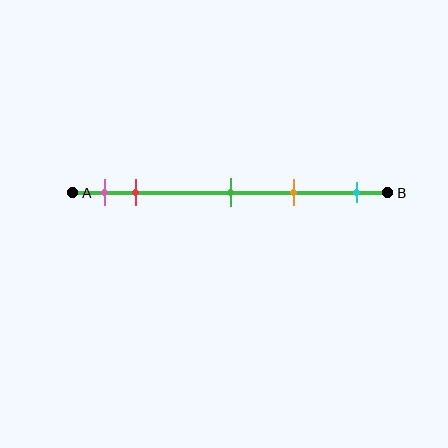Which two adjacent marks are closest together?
The pink and red marks are the closest adjacent pair.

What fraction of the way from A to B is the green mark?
The green mark is approximately 50% (0.5) of the way from A to B.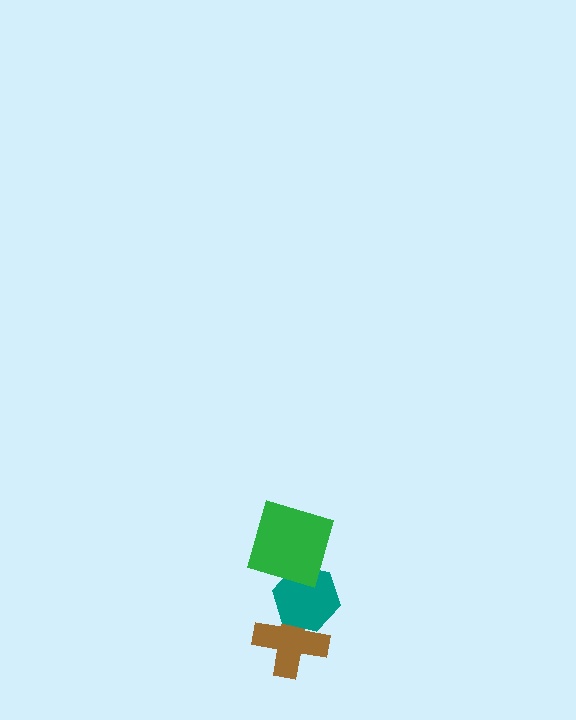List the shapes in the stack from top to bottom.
From top to bottom: the green square, the teal hexagon, the brown cross.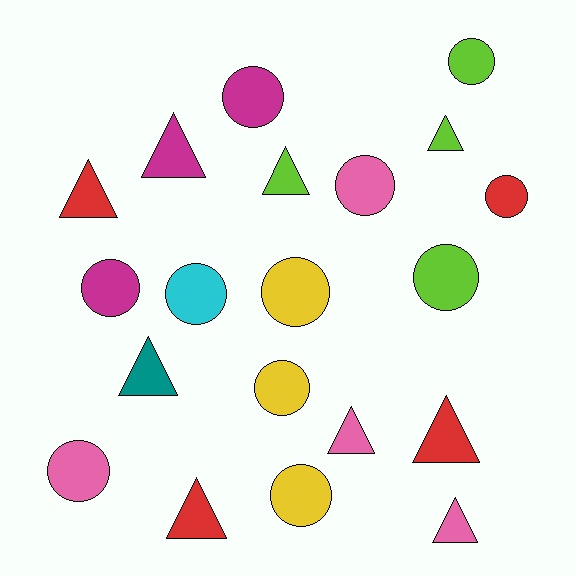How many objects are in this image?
There are 20 objects.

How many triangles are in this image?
There are 9 triangles.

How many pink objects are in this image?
There are 4 pink objects.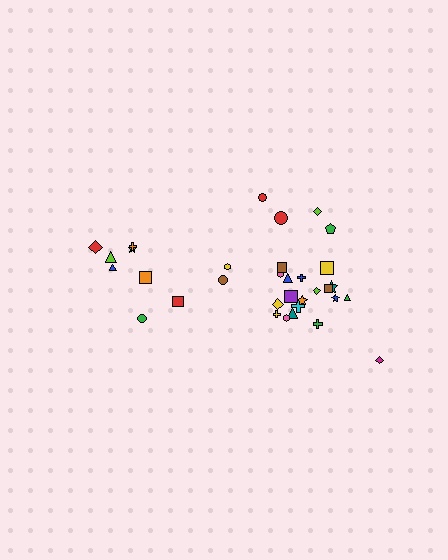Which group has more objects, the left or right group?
The right group.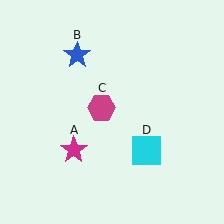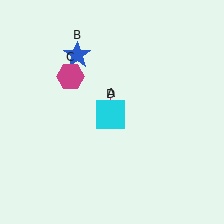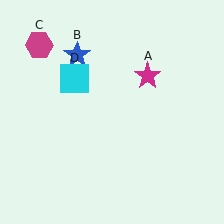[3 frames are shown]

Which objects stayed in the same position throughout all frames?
Blue star (object B) remained stationary.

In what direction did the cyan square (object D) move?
The cyan square (object D) moved up and to the left.